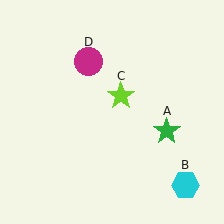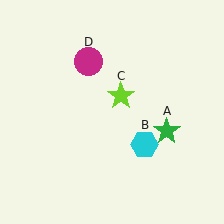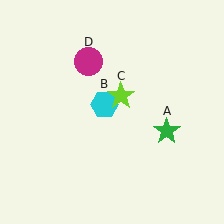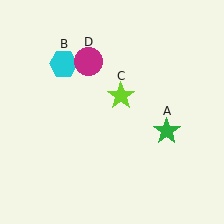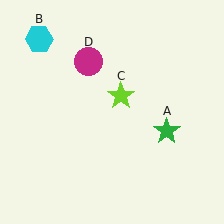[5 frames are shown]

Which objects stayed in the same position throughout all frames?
Green star (object A) and lime star (object C) and magenta circle (object D) remained stationary.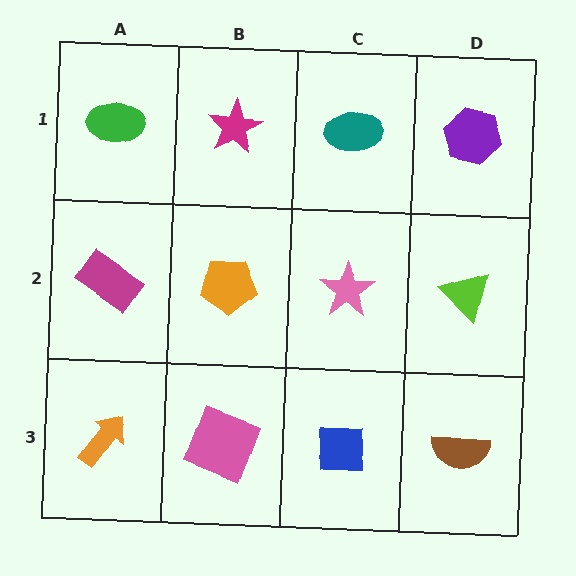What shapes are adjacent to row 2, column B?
A magenta star (row 1, column B), a pink square (row 3, column B), a magenta rectangle (row 2, column A), a pink star (row 2, column C).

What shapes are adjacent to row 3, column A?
A magenta rectangle (row 2, column A), a pink square (row 3, column B).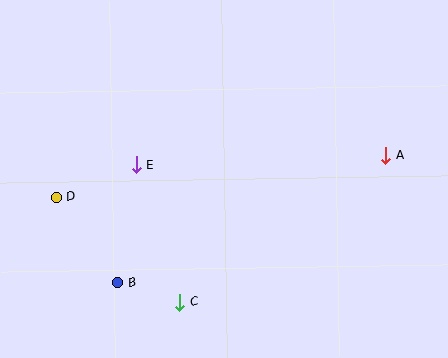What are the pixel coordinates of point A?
Point A is at (386, 156).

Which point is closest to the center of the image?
Point E at (136, 165) is closest to the center.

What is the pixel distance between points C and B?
The distance between C and B is 65 pixels.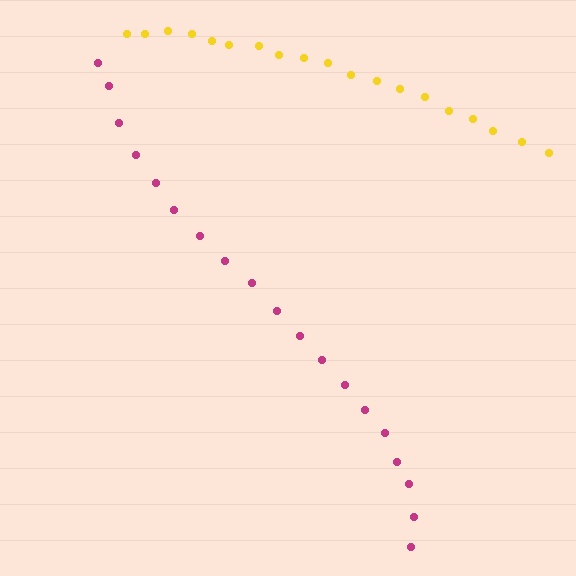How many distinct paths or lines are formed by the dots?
There are 2 distinct paths.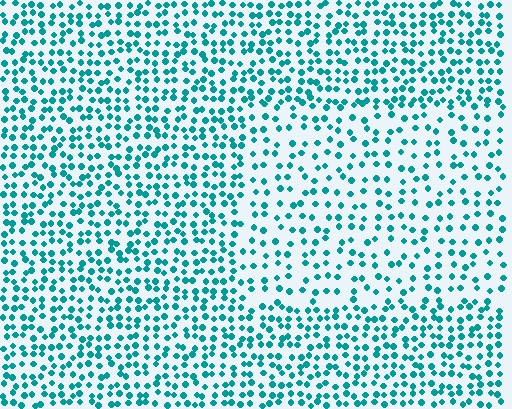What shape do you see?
I see a rectangle.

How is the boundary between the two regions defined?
The boundary is defined by a change in element density (approximately 1.7x ratio). All elements are the same color, size, and shape.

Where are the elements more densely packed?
The elements are more densely packed outside the rectangle boundary.